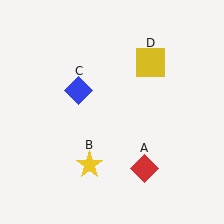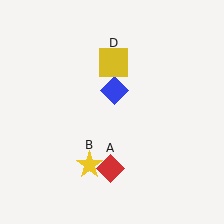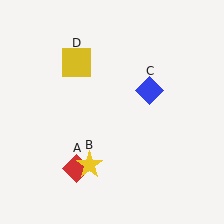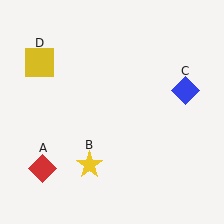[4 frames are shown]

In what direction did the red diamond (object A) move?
The red diamond (object A) moved left.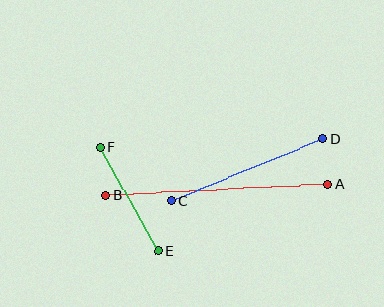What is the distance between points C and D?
The distance is approximately 164 pixels.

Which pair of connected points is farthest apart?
Points A and B are farthest apart.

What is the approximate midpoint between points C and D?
The midpoint is at approximately (247, 170) pixels.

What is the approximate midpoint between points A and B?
The midpoint is at approximately (217, 190) pixels.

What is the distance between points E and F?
The distance is approximately 119 pixels.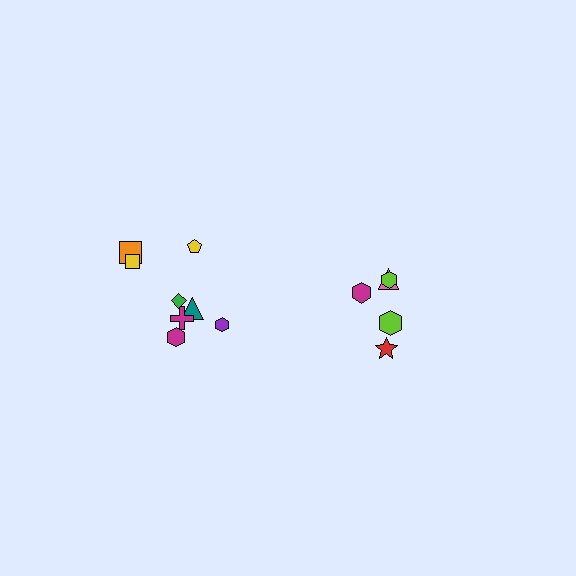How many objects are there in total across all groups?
There are 13 objects.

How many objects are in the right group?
There are 5 objects.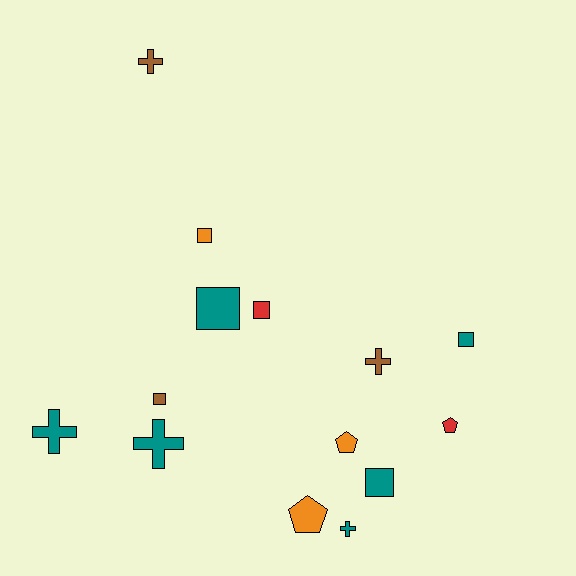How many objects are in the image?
There are 14 objects.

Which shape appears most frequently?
Square, with 6 objects.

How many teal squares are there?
There are 3 teal squares.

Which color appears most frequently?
Teal, with 6 objects.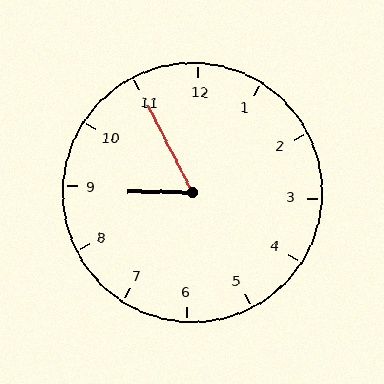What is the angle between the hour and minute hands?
Approximately 62 degrees.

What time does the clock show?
8:55.